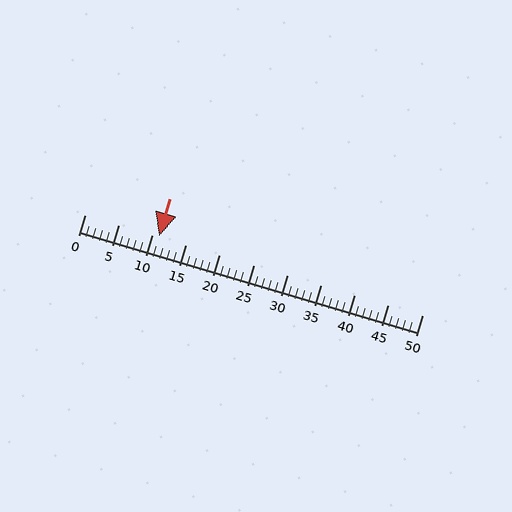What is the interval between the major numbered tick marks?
The major tick marks are spaced 5 units apart.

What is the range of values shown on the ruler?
The ruler shows values from 0 to 50.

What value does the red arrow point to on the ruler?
The red arrow points to approximately 11.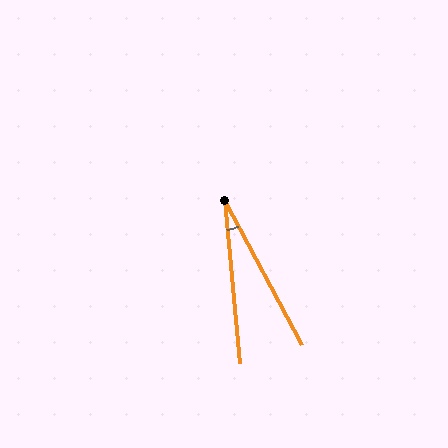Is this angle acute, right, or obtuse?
It is acute.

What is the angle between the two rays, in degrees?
Approximately 23 degrees.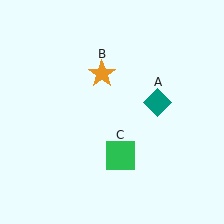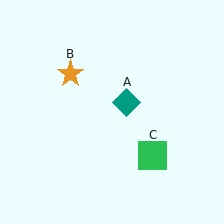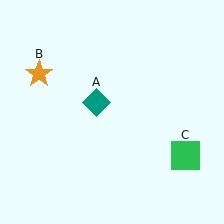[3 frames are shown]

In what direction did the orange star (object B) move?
The orange star (object B) moved left.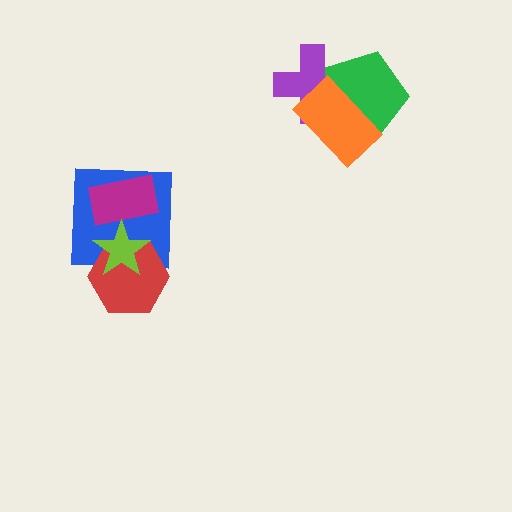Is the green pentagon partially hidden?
Yes, it is partially covered by another shape.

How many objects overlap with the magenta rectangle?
2 objects overlap with the magenta rectangle.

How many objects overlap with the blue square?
3 objects overlap with the blue square.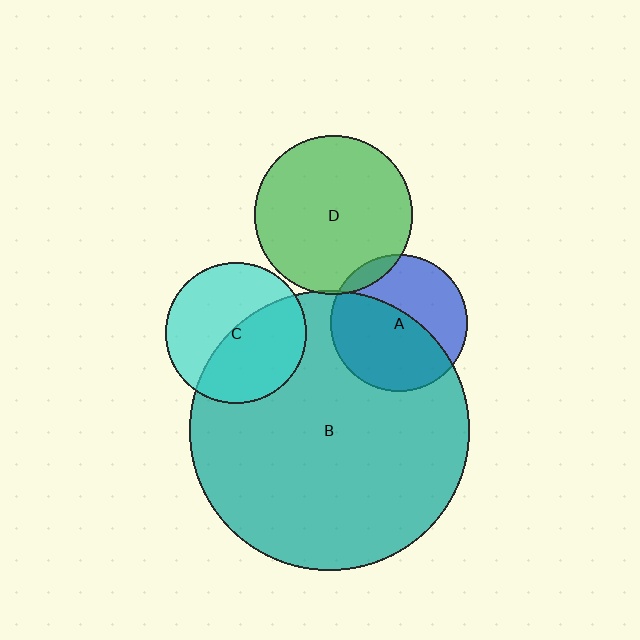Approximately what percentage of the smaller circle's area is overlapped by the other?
Approximately 5%.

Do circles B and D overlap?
Yes.